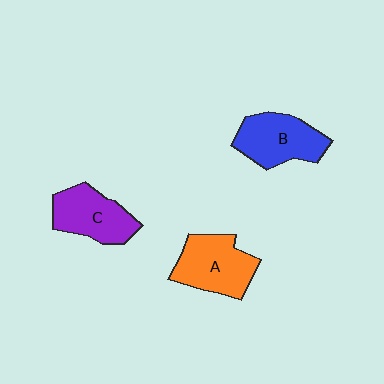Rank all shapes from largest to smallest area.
From largest to smallest: A (orange), B (blue), C (purple).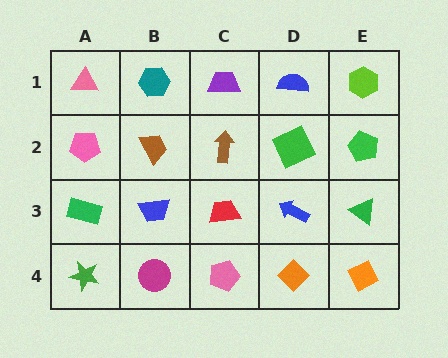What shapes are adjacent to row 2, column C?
A purple trapezoid (row 1, column C), a red trapezoid (row 3, column C), a brown trapezoid (row 2, column B), a green square (row 2, column D).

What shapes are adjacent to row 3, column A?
A pink pentagon (row 2, column A), a green star (row 4, column A), a blue trapezoid (row 3, column B).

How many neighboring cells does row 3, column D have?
4.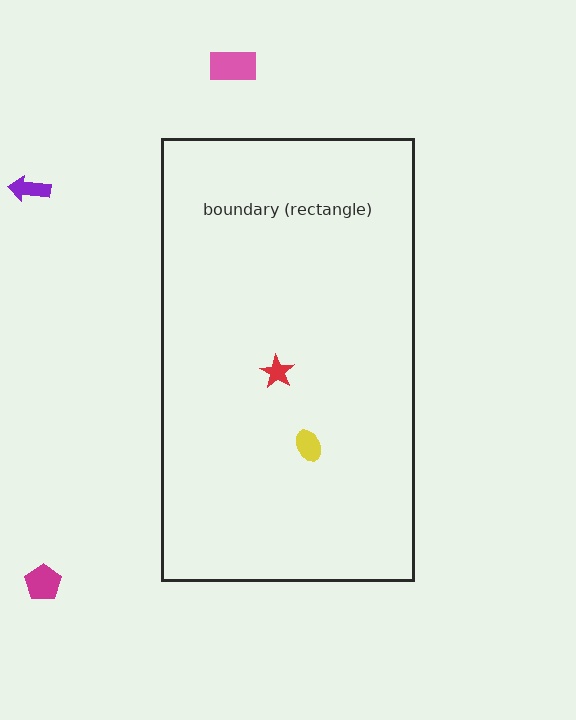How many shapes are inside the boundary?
2 inside, 3 outside.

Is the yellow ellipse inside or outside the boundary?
Inside.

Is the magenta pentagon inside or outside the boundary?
Outside.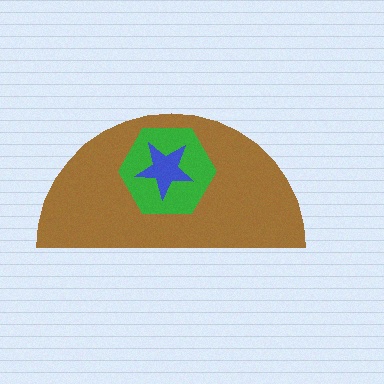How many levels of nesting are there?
3.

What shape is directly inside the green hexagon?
The blue star.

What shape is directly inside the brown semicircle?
The green hexagon.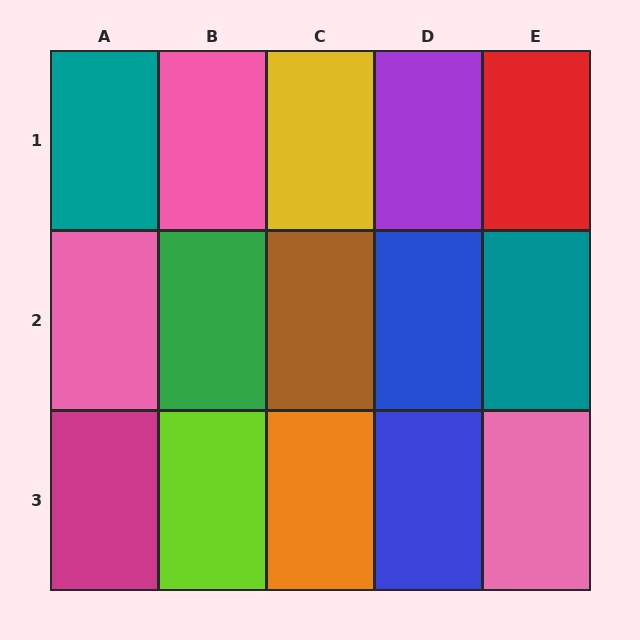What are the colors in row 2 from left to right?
Pink, green, brown, blue, teal.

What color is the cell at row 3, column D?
Blue.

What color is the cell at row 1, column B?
Pink.